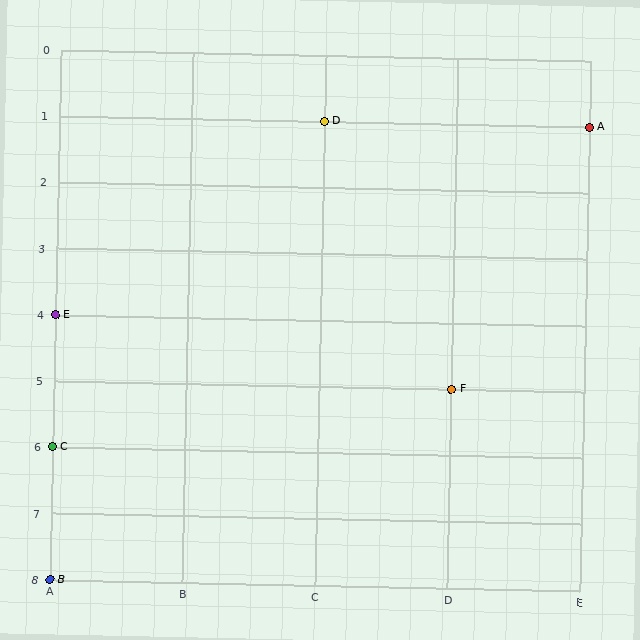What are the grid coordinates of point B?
Point B is at grid coordinates (A, 8).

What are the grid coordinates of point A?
Point A is at grid coordinates (E, 1).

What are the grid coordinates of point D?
Point D is at grid coordinates (C, 1).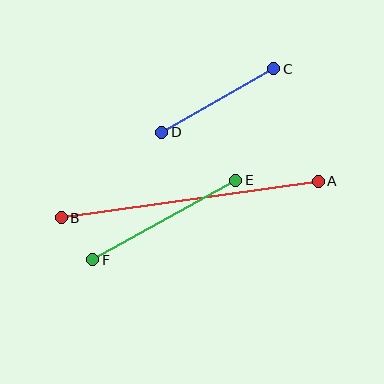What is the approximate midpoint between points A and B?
The midpoint is at approximately (190, 199) pixels.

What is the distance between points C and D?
The distance is approximately 129 pixels.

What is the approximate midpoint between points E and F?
The midpoint is at approximately (164, 220) pixels.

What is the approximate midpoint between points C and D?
The midpoint is at approximately (218, 100) pixels.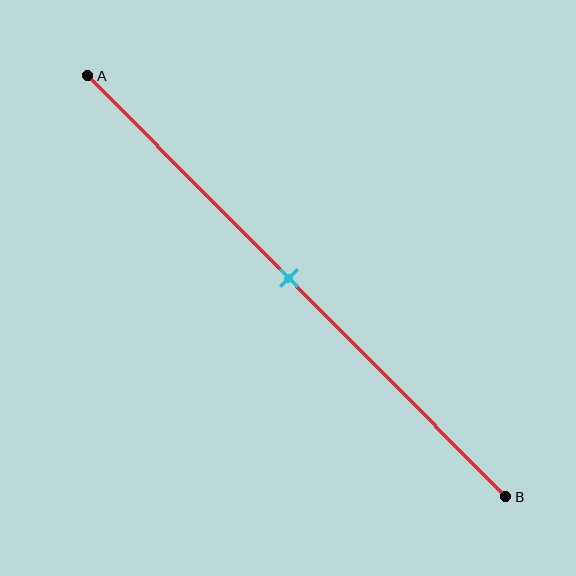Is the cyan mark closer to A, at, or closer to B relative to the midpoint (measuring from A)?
The cyan mark is approximately at the midpoint of segment AB.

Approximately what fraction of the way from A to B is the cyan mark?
The cyan mark is approximately 50% of the way from A to B.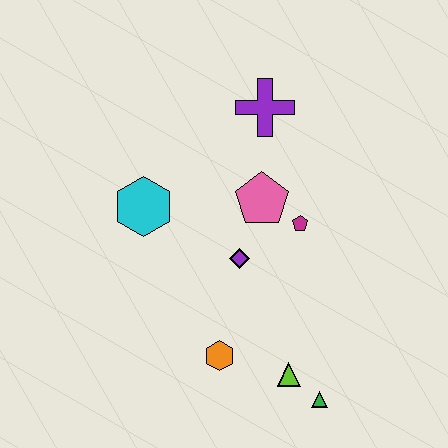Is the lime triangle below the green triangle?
No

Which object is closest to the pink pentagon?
The magenta pentagon is closest to the pink pentagon.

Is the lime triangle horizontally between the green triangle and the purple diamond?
Yes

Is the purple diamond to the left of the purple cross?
Yes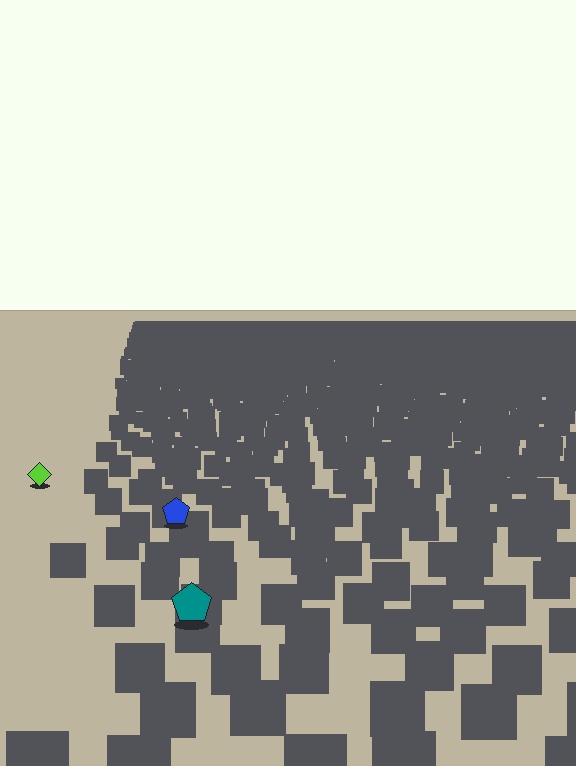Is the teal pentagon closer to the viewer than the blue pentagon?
Yes. The teal pentagon is closer — you can tell from the texture gradient: the ground texture is coarser near it.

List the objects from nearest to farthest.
From nearest to farthest: the teal pentagon, the blue pentagon, the lime diamond.